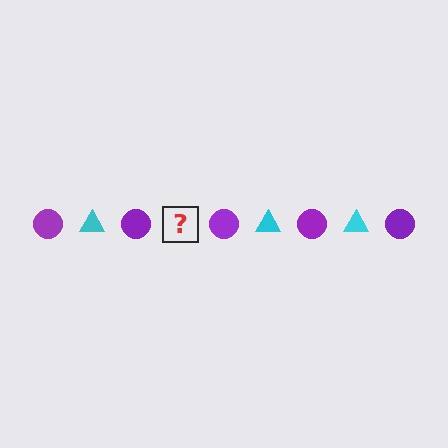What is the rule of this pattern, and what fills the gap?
The rule is that the pattern alternates between purple circle and cyan triangle. The gap should be filled with a cyan triangle.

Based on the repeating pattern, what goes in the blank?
The blank should be a cyan triangle.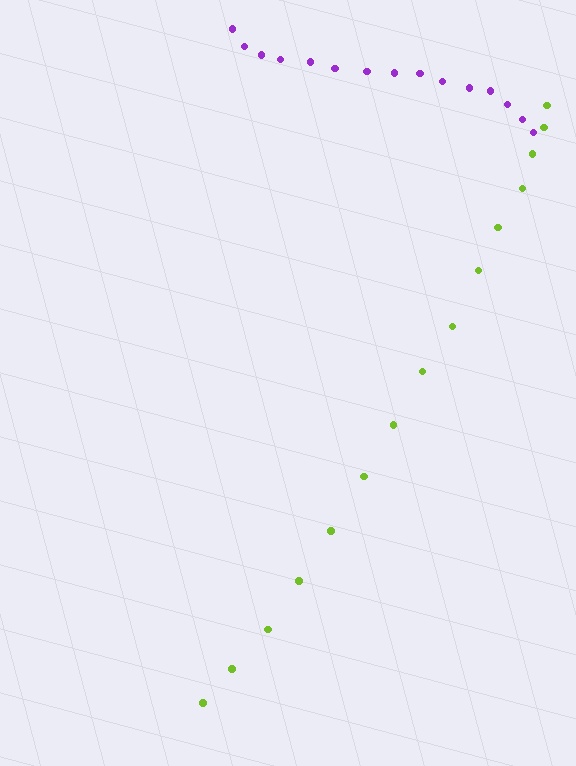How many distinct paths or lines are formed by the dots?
There are 2 distinct paths.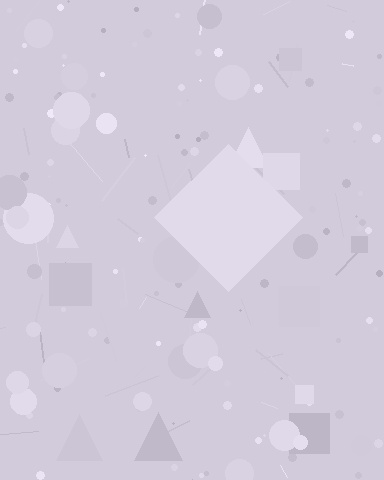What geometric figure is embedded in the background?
A diamond is embedded in the background.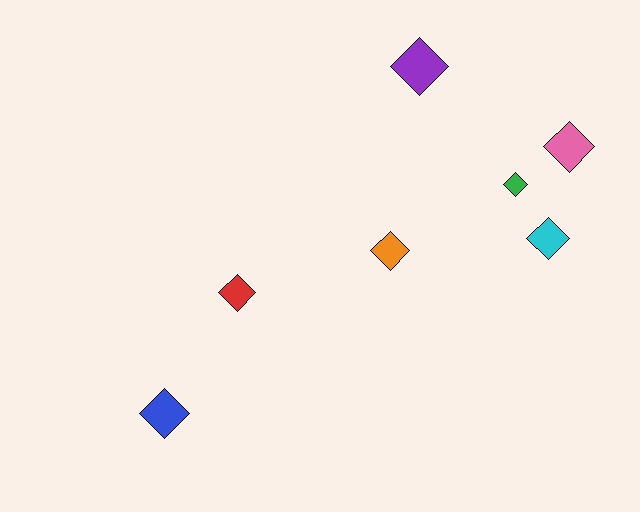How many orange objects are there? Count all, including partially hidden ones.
There is 1 orange object.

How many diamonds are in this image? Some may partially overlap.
There are 7 diamonds.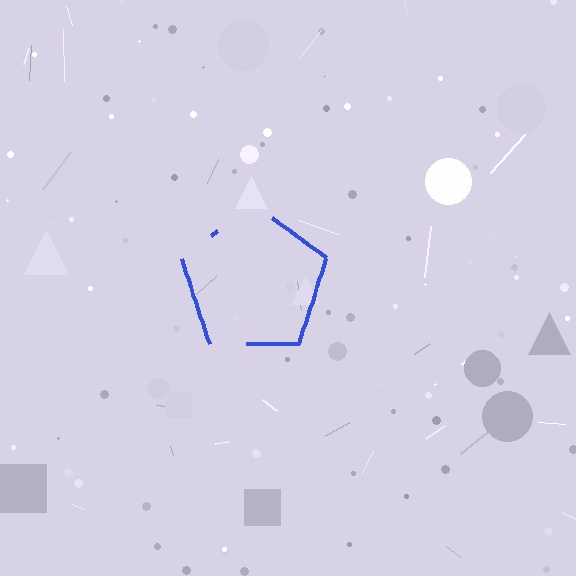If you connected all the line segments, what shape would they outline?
They would outline a pentagon.